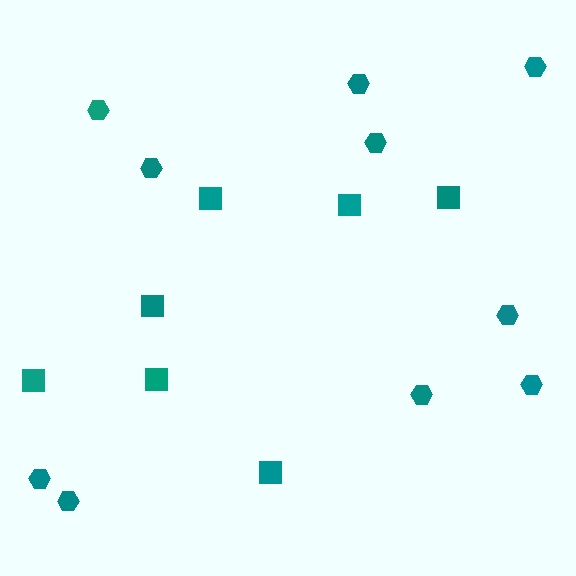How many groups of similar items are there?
There are 2 groups: one group of hexagons (10) and one group of squares (7).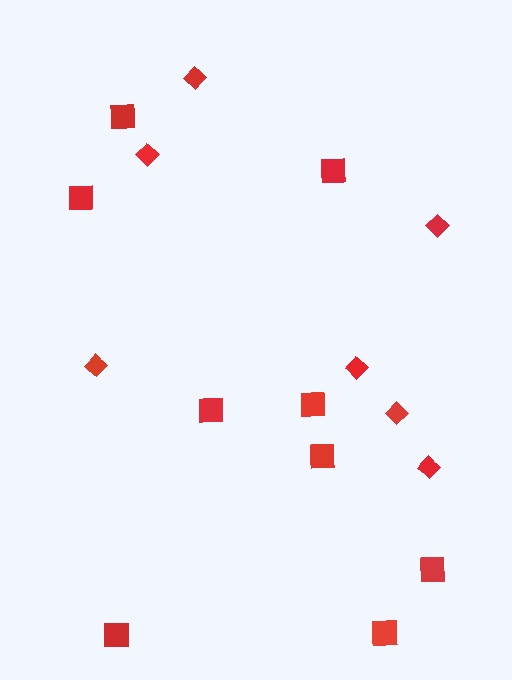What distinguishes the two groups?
There are 2 groups: one group of diamonds (7) and one group of squares (9).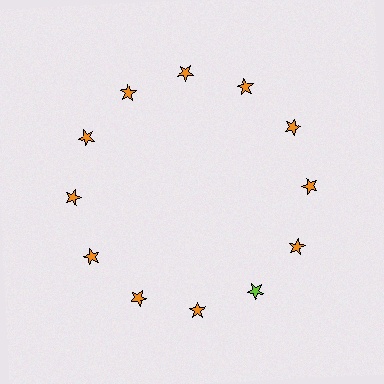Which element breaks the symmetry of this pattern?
The lime star at roughly the 5 o'clock position breaks the symmetry. All other shapes are orange stars.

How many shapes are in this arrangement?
There are 12 shapes arranged in a ring pattern.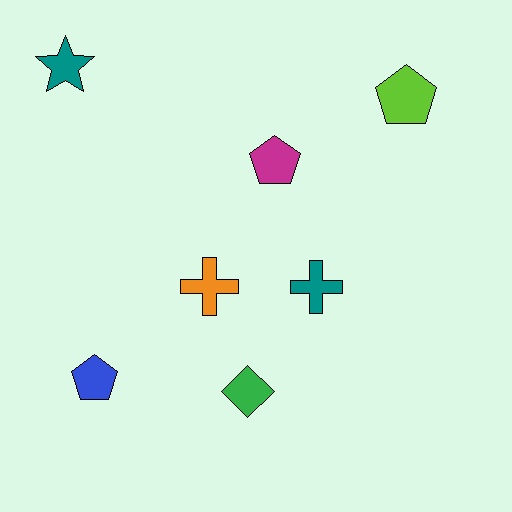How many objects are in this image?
There are 7 objects.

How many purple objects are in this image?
There are no purple objects.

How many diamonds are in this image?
There is 1 diamond.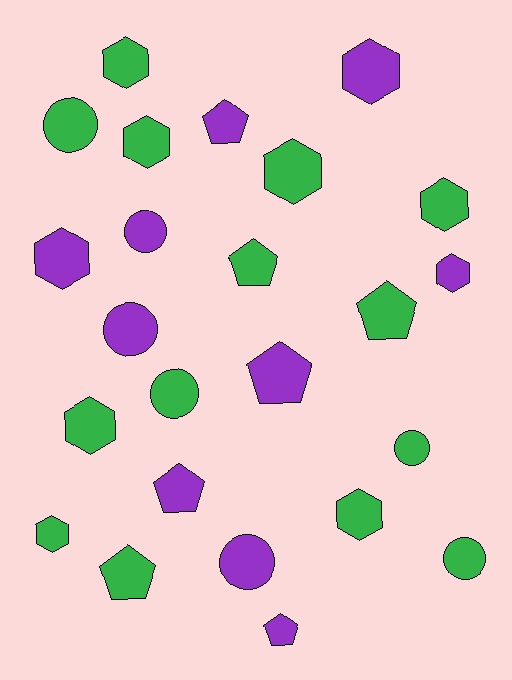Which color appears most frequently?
Green, with 14 objects.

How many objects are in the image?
There are 24 objects.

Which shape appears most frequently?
Hexagon, with 10 objects.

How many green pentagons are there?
There are 3 green pentagons.